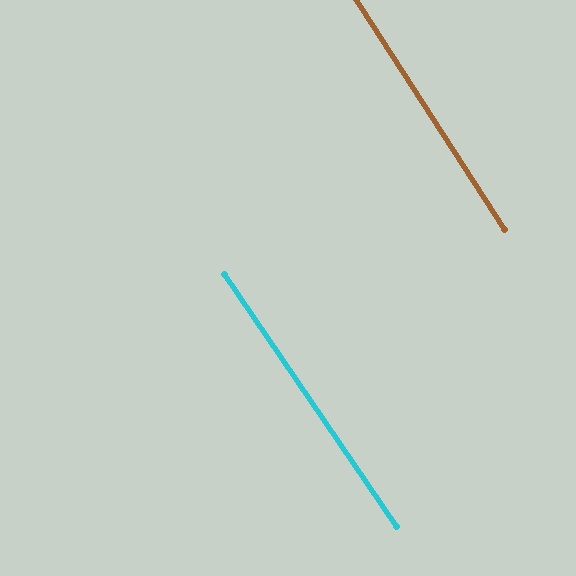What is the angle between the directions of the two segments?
Approximately 1 degree.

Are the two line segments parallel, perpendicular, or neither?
Parallel — their directions differ by only 1.5°.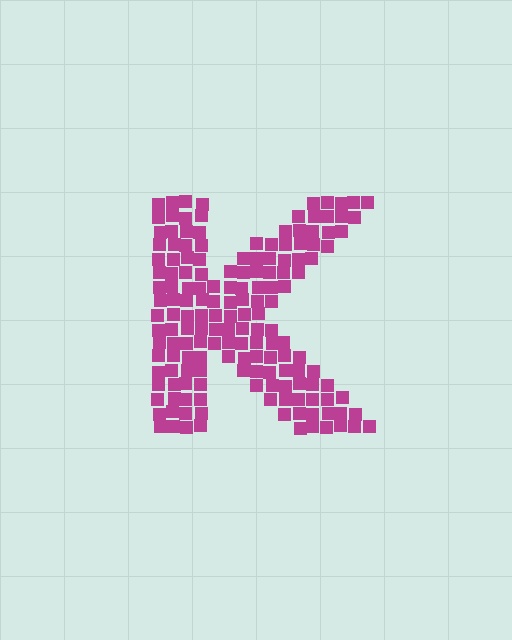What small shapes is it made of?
It is made of small squares.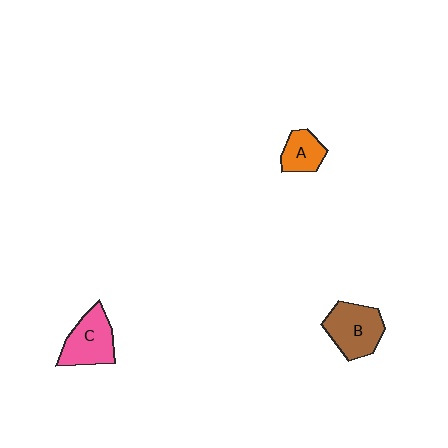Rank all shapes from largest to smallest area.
From largest to smallest: B (brown), C (pink), A (orange).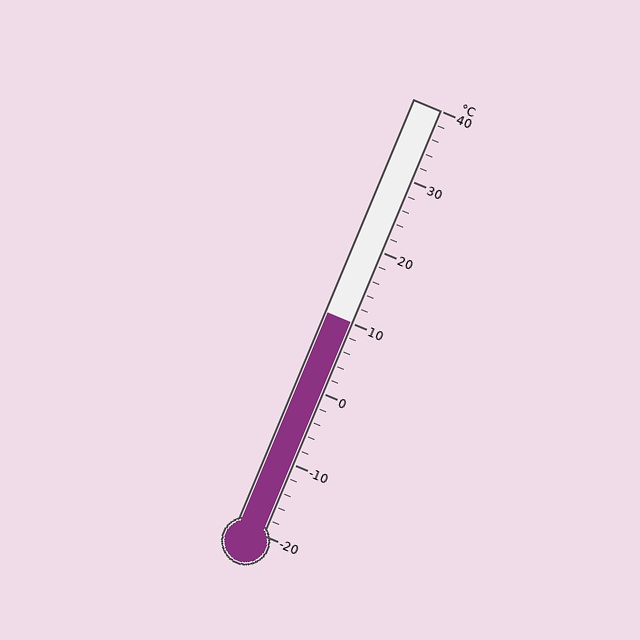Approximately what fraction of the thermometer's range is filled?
The thermometer is filled to approximately 50% of its range.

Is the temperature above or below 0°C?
The temperature is above 0°C.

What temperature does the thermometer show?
The thermometer shows approximately 10°C.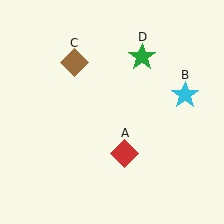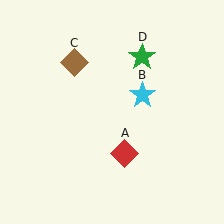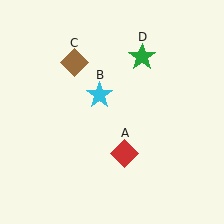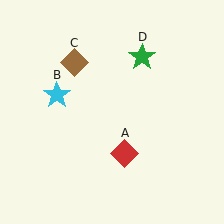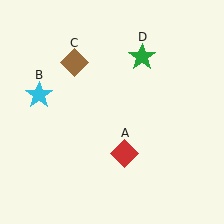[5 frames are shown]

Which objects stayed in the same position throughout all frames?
Red diamond (object A) and brown diamond (object C) and green star (object D) remained stationary.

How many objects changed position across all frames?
1 object changed position: cyan star (object B).